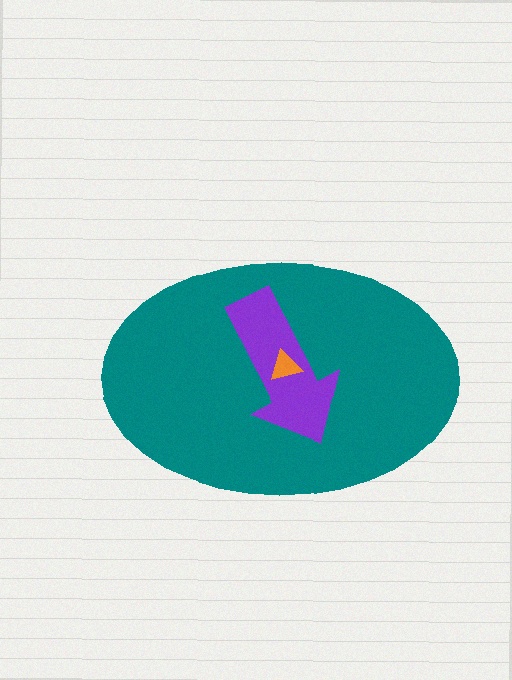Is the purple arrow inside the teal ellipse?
Yes.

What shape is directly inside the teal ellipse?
The purple arrow.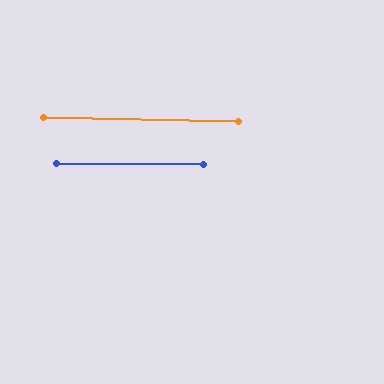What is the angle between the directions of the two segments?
Approximately 0 degrees.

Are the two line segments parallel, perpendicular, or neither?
Parallel — their directions differ by only 0.5°.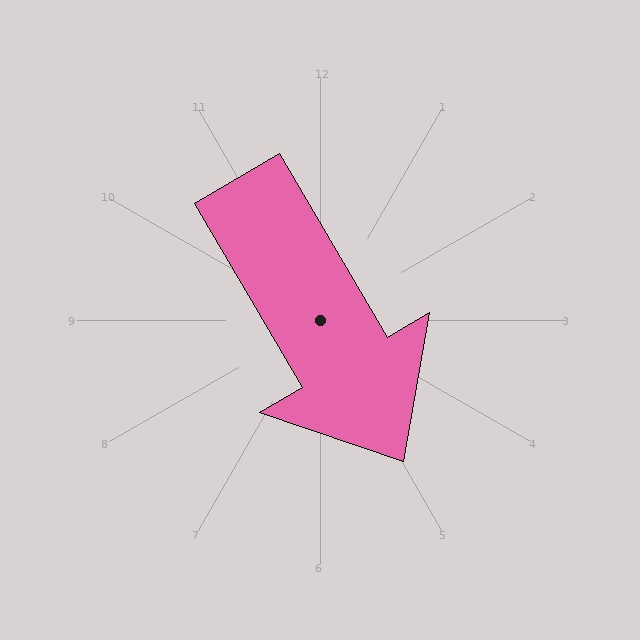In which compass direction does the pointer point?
Southeast.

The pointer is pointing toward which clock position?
Roughly 5 o'clock.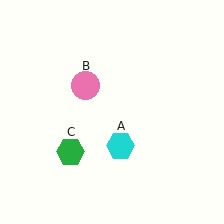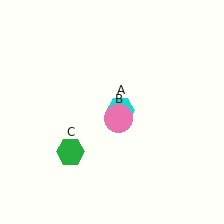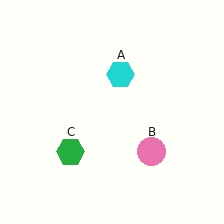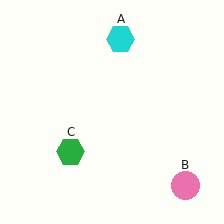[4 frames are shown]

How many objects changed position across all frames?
2 objects changed position: cyan hexagon (object A), pink circle (object B).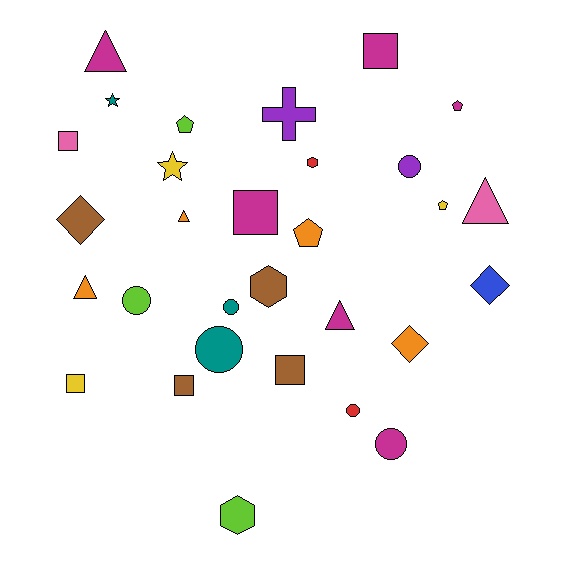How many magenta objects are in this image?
There are 6 magenta objects.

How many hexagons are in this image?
There are 3 hexagons.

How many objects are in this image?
There are 30 objects.